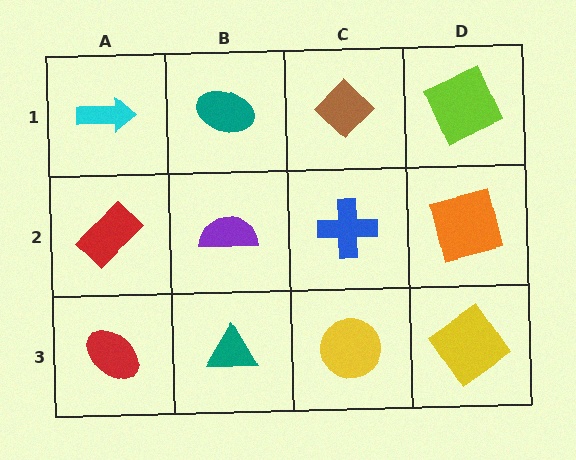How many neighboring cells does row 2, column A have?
3.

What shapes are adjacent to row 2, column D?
A lime square (row 1, column D), a yellow diamond (row 3, column D), a blue cross (row 2, column C).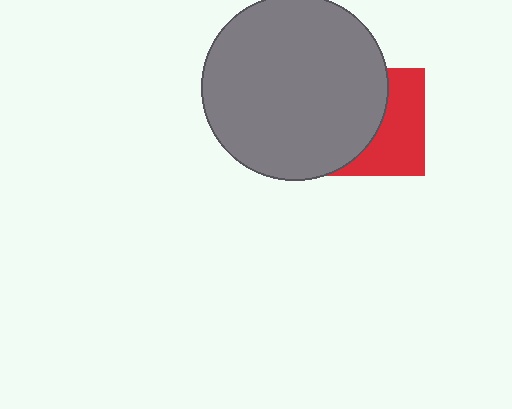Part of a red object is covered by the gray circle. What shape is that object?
It is a square.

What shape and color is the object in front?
The object in front is a gray circle.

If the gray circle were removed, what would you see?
You would see the complete red square.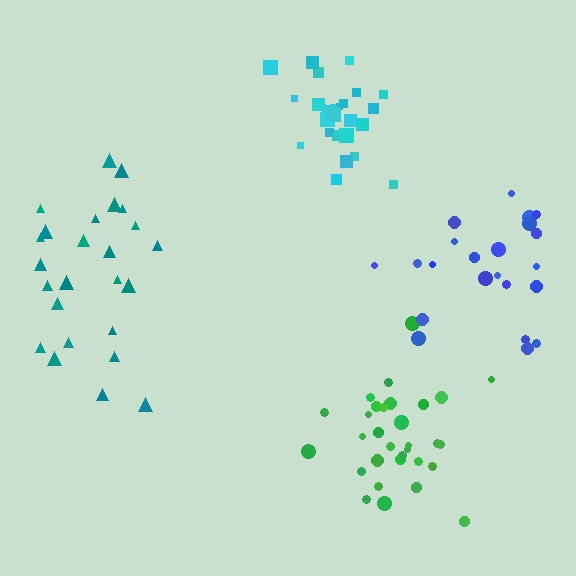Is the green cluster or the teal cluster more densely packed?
Green.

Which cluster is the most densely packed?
Cyan.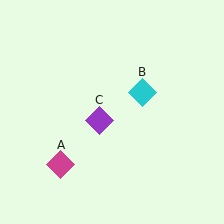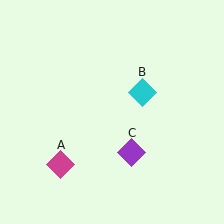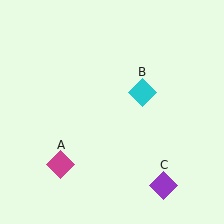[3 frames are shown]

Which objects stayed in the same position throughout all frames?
Magenta diamond (object A) and cyan diamond (object B) remained stationary.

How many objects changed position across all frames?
1 object changed position: purple diamond (object C).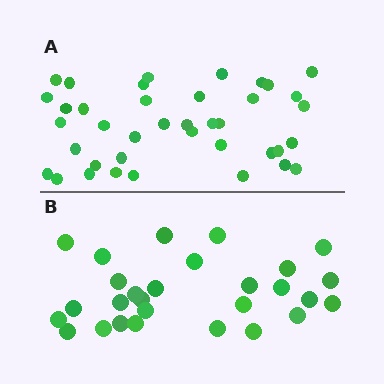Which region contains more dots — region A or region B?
Region A (the top region) has more dots.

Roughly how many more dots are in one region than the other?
Region A has roughly 12 or so more dots than region B.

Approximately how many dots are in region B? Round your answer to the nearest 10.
About 30 dots. (The exact count is 28, which rounds to 30.)